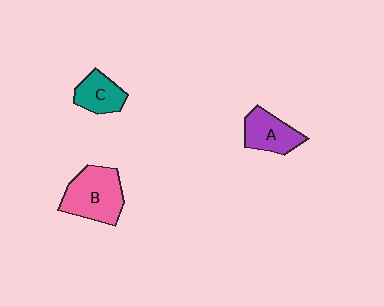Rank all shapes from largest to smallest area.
From largest to smallest: B (pink), A (purple), C (teal).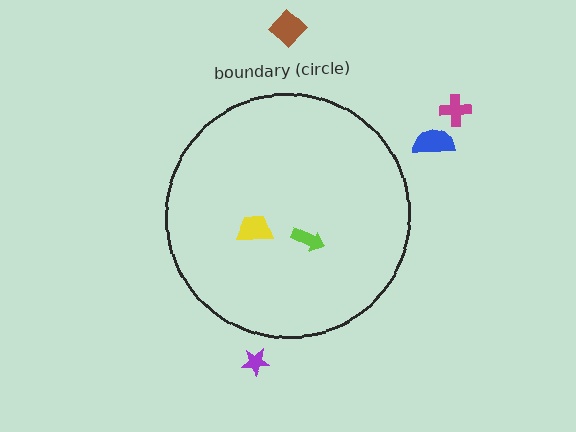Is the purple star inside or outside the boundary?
Outside.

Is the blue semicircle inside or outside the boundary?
Outside.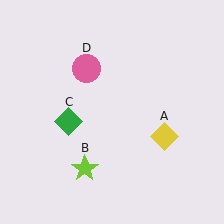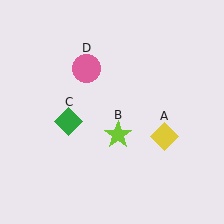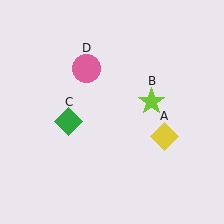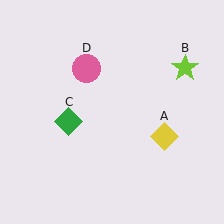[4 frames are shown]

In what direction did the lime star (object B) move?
The lime star (object B) moved up and to the right.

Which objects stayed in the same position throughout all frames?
Yellow diamond (object A) and green diamond (object C) and pink circle (object D) remained stationary.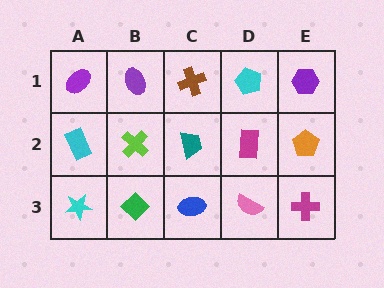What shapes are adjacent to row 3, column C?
A teal trapezoid (row 2, column C), a green diamond (row 3, column B), a pink semicircle (row 3, column D).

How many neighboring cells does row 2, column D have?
4.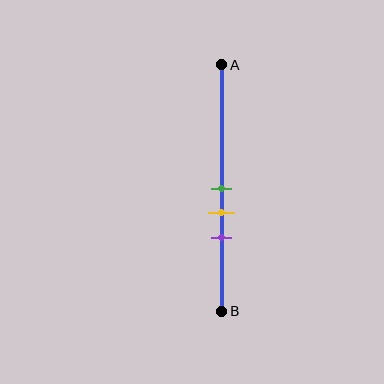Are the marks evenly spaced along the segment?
Yes, the marks are approximately evenly spaced.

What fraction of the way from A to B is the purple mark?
The purple mark is approximately 70% (0.7) of the way from A to B.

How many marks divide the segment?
There are 3 marks dividing the segment.